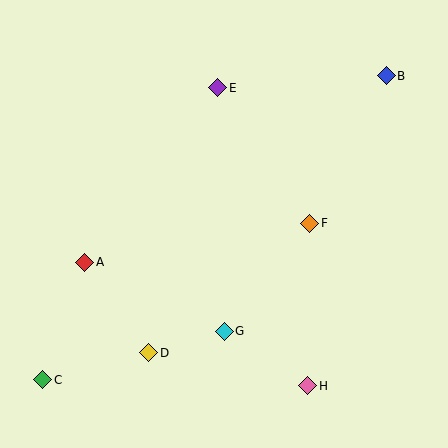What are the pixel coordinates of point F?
Point F is at (310, 223).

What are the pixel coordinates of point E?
Point E is at (218, 88).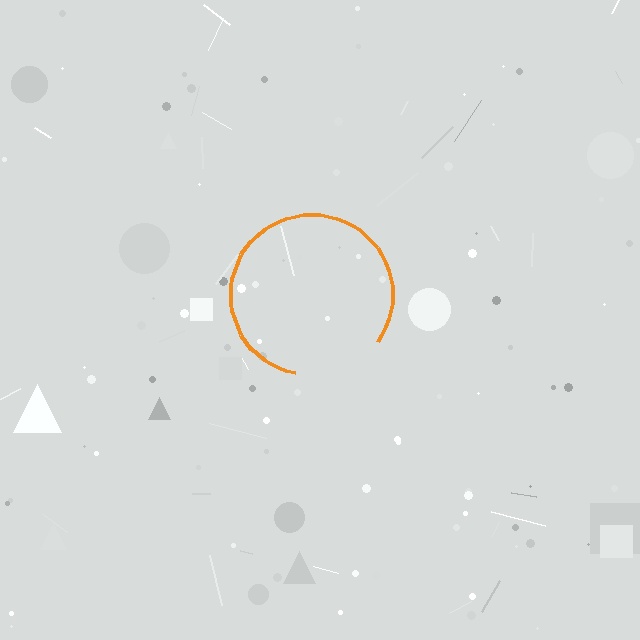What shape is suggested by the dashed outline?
The dashed outline suggests a circle.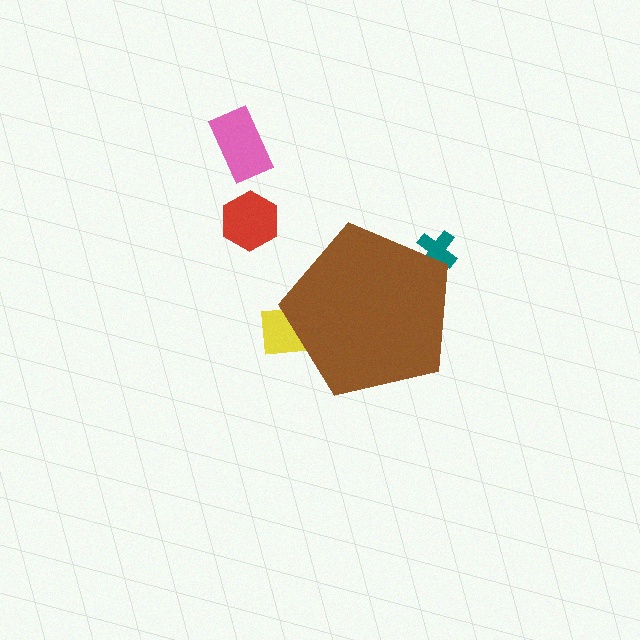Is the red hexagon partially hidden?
No, the red hexagon is fully visible.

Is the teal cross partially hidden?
Yes, the teal cross is partially hidden behind the brown pentagon.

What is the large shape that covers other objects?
A brown pentagon.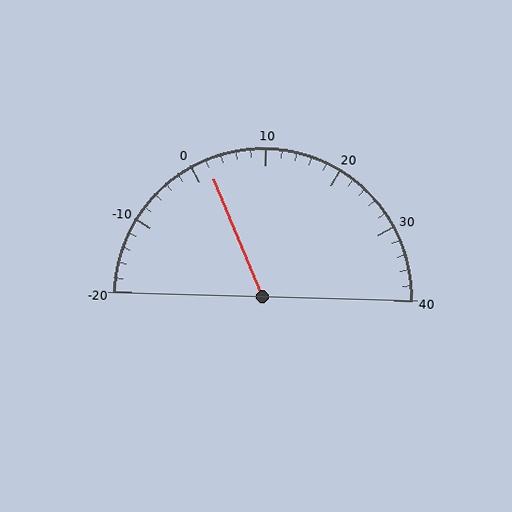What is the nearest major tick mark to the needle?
The nearest major tick mark is 0.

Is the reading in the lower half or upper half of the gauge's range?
The reading is in the lower half of the range (-20 to 40).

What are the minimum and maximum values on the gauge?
The gauge ranges from -20 to 40.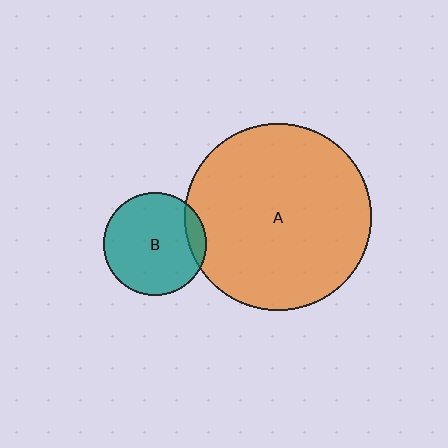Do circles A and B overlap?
Yes.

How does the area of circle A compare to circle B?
Approximately 3.3 times.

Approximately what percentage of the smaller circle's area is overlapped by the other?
Approximately 10%.